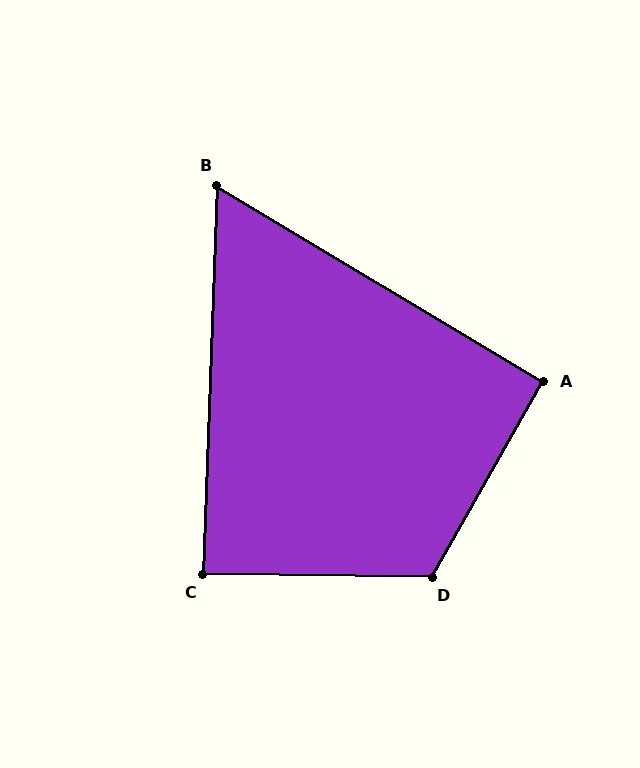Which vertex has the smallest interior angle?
B, at approximately 61 degrees.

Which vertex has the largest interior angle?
D, at approximately 119 degrees.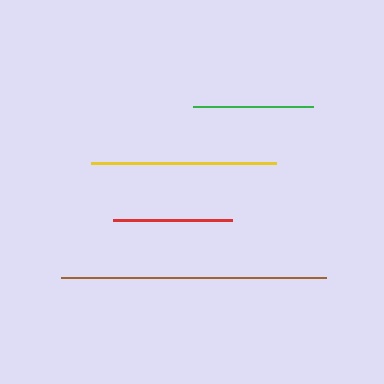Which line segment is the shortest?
The red line is the shortest at approximately 120 pixels.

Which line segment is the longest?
The brown line is the longest at approximately 265 pixels.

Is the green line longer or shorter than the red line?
The green line is longer than the red line.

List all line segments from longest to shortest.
From longest to shortest: brown, yellow, green, red.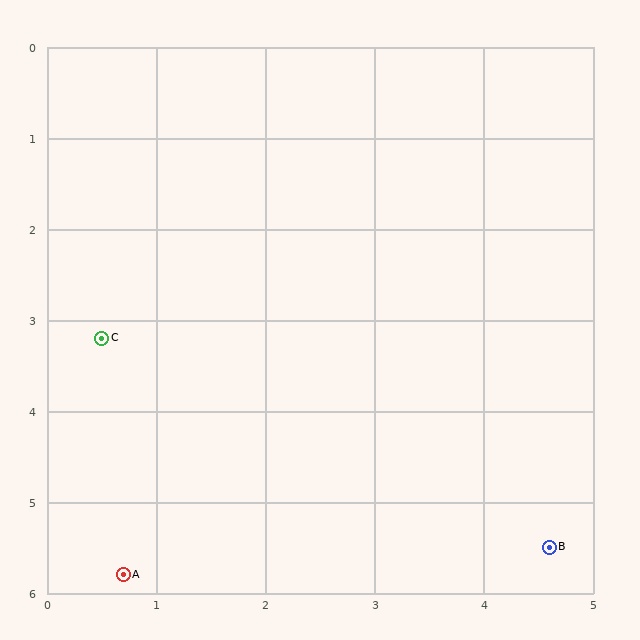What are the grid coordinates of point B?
Point B is at approximately (4.6, 5.5).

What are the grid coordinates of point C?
Point C is at approximately (0.5, 3.2).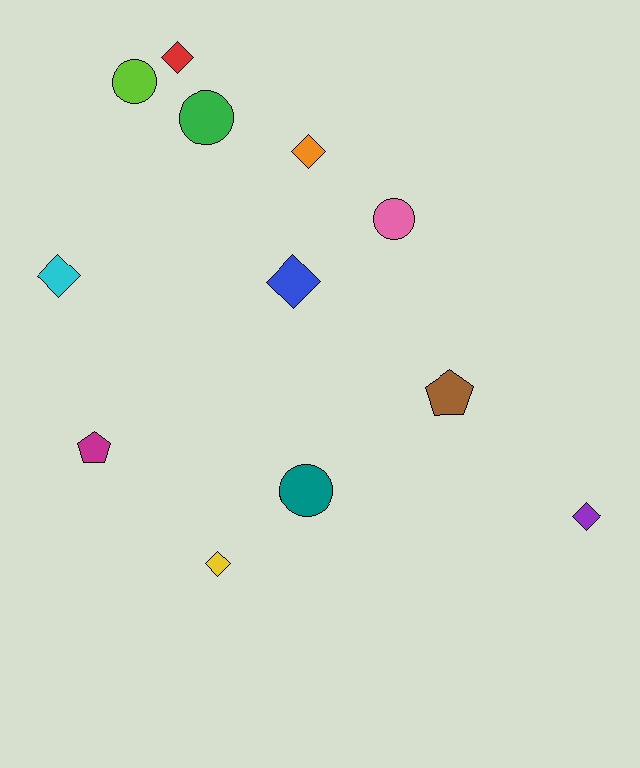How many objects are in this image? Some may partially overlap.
There are 12 objects.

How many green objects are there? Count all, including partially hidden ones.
There is 1 green object.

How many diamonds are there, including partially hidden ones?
There are 6 diamonds.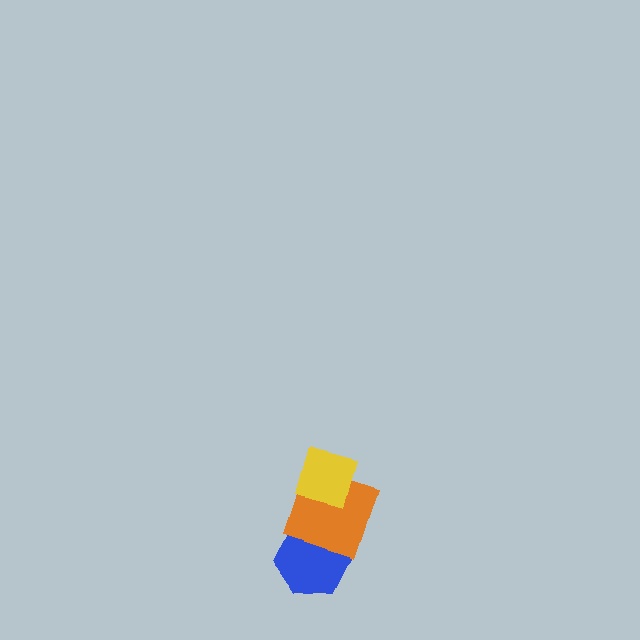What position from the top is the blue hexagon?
The blue hexagon is 3rd from the top.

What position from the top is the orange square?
The orange square is 2nd from the top.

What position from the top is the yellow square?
The yellow square is 1st from the top.